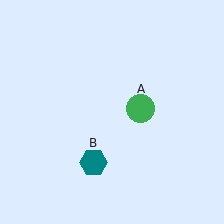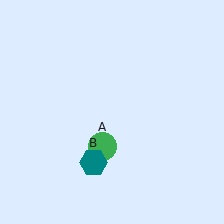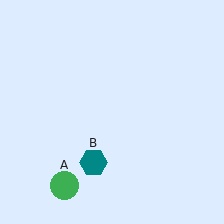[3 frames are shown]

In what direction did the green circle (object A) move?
The green circle (object A) moved down and to the left.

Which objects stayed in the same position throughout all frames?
Teal hexagon (object B) remained stationary.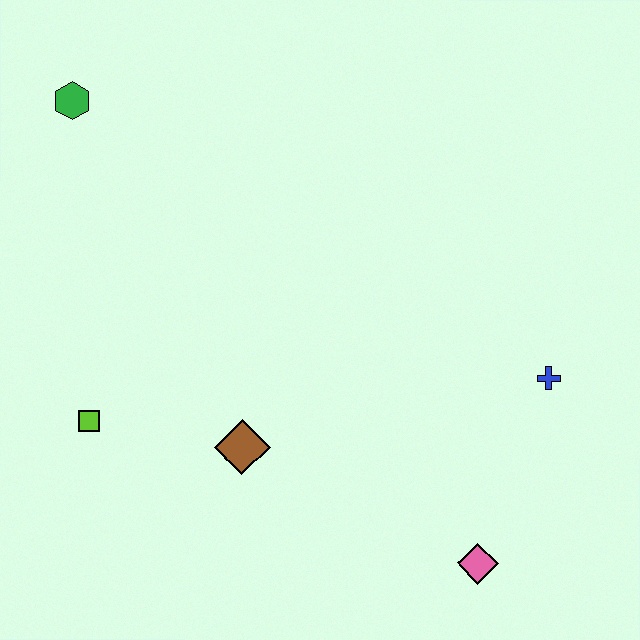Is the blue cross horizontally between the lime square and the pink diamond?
No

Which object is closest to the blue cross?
The pink diamond is closest to the blue cross.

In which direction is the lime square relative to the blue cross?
The lime square is to the left of the blue cross.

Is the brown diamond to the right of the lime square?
Yes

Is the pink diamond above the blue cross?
No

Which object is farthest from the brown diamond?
The green hexagon is farthest from the brown diamond.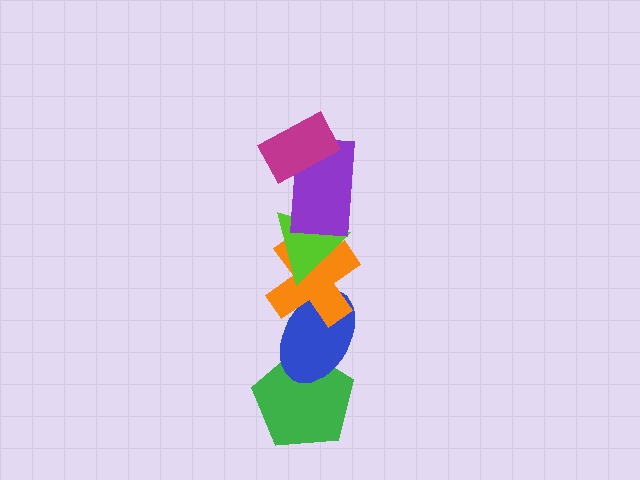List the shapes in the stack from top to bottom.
From top to bottom: the magenta rectangle, the purple rectangle, the lime triangle, the orange cross, the blue ellipse, the green pentagon.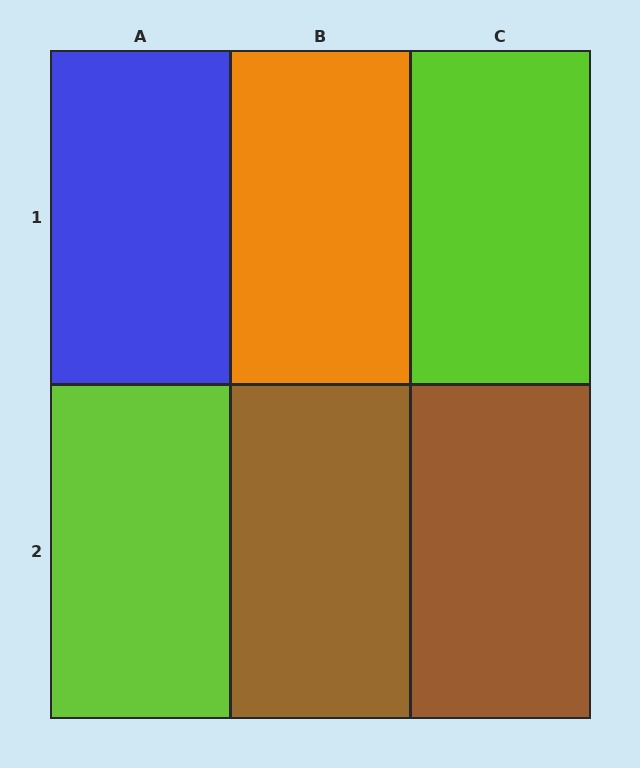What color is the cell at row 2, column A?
Lime.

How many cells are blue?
1 cell is blue.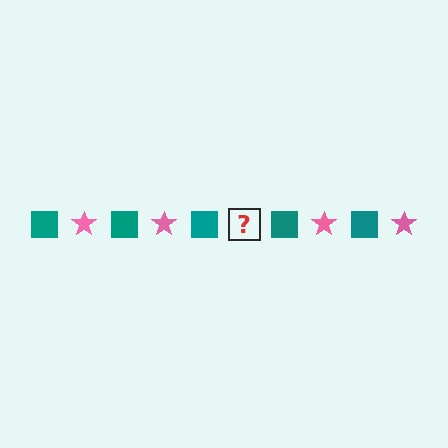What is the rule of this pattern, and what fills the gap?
The rule is that the pattern alternates between teal square and pink star. The gap should be filled with a pink star.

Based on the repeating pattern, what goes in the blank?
The blank should be a pink star.